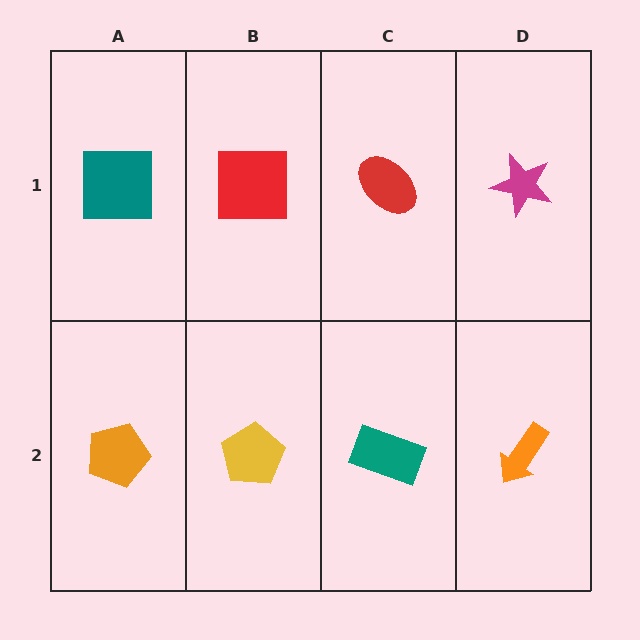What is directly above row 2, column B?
A red square.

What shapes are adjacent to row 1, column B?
A yellow pentagon (row 2, column B), a teal square (row 1, column A), a red ellipse (row 1, column C).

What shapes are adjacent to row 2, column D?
A magenta star (row 1, column D), a teal rectangle (row 2, column C).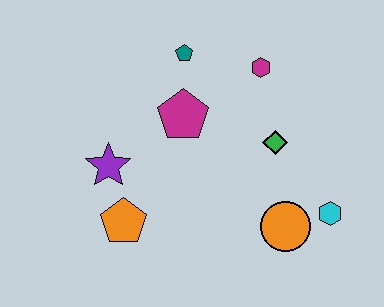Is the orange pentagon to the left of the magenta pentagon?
Yes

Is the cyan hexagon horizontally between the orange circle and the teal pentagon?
No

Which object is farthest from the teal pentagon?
The cyan hexagon is farthest from the teal pentagon.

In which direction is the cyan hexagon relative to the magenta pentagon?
The cyan hexagon is to the right of the magenta pentagon.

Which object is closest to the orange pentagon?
The purple star is closest to the orange pentagon.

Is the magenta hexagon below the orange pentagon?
No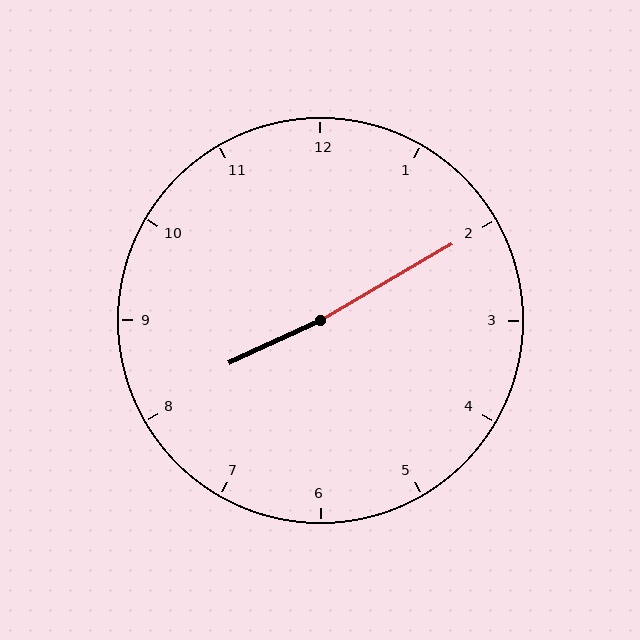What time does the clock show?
8:10.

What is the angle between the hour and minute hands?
Approximately 175 degrees.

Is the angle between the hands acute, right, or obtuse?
It is obtuse.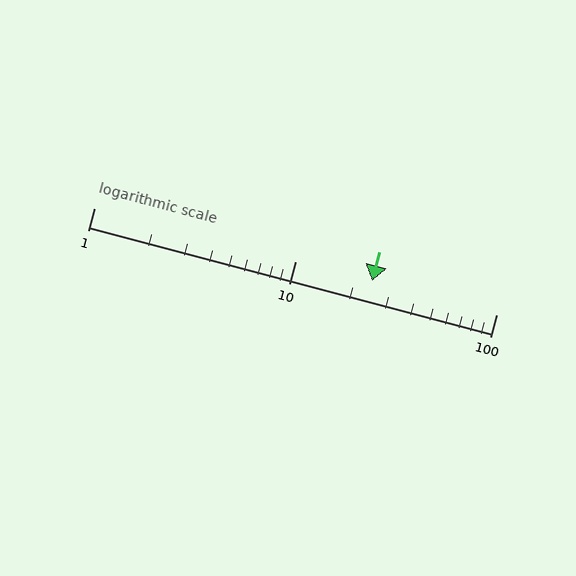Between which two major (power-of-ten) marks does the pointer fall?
The pointer is between 10 and 100.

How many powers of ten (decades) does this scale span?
The scale spans 2 decades, from 1 to 100.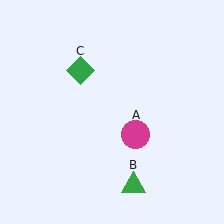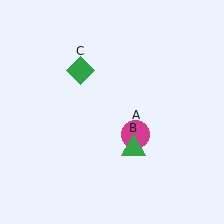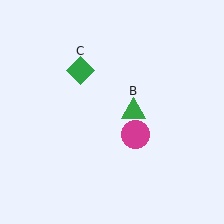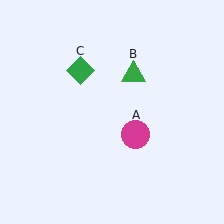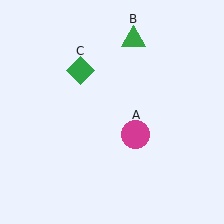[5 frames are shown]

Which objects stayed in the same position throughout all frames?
Magenta circle (object A) and green diamond (object C) remained stationary.